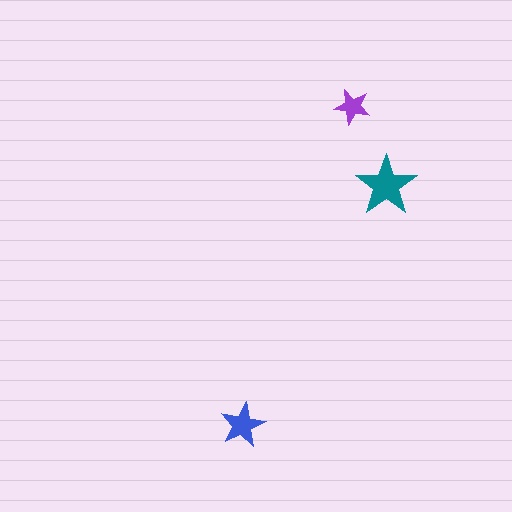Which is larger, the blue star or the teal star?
The teal one.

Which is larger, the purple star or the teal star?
The teal one.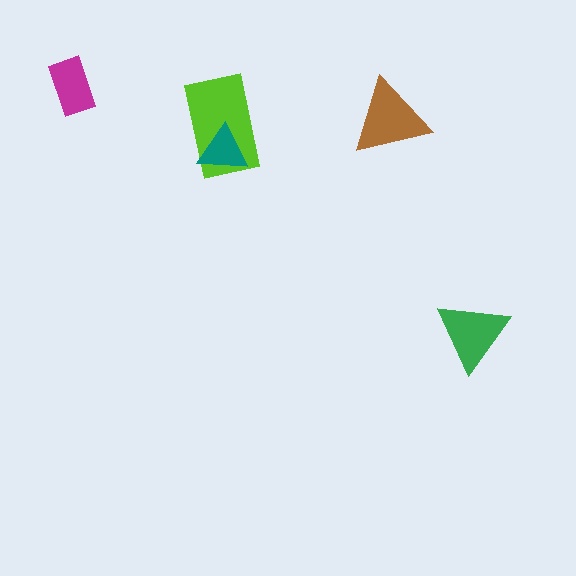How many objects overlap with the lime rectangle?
1 object overlaps with the lime rectangle.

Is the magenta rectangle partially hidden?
No, no other shape covers it.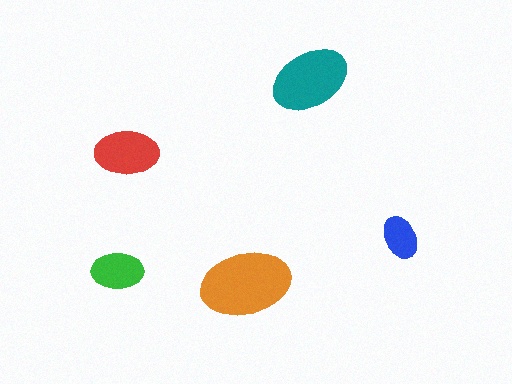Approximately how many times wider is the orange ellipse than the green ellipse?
About 1.5 times wider.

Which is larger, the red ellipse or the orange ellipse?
The orange one.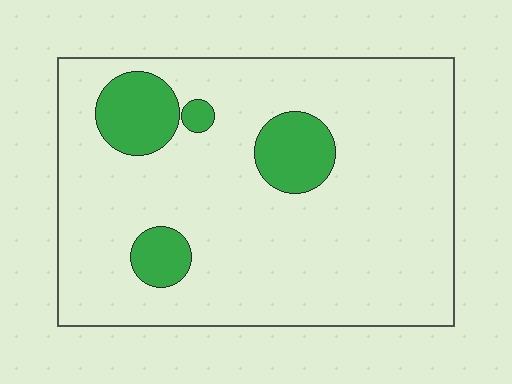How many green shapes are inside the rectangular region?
4.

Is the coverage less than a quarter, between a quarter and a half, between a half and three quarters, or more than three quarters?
Less than a quarter.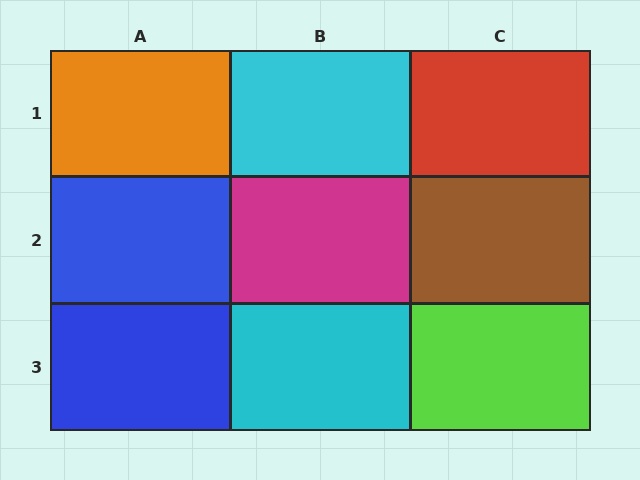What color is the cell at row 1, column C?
Red.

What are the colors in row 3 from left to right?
Blue, cyan, lime.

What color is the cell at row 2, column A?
Blue.